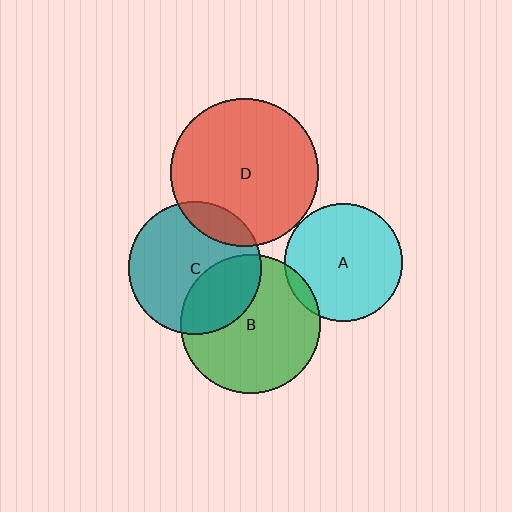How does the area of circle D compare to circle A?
Approximately 1.6 times.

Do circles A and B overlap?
Yes.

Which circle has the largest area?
Circle D (red).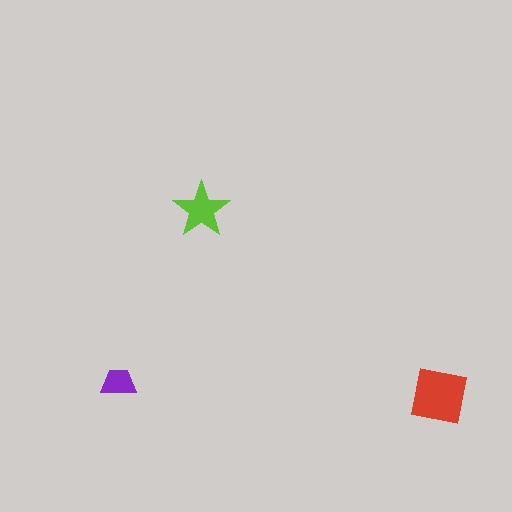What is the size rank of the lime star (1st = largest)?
2nd.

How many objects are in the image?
There are 3 objects in the image.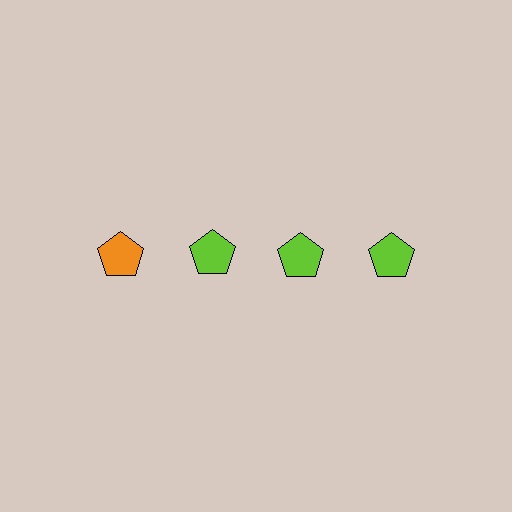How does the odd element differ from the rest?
It has a different color: orange instead of lime.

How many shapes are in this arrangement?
There are 4 shapes arranged in a grid pattern.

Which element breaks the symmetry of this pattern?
The orange pentagon in the top row, leftmost column breaks the symmetry. All other shapes are lime pentagons.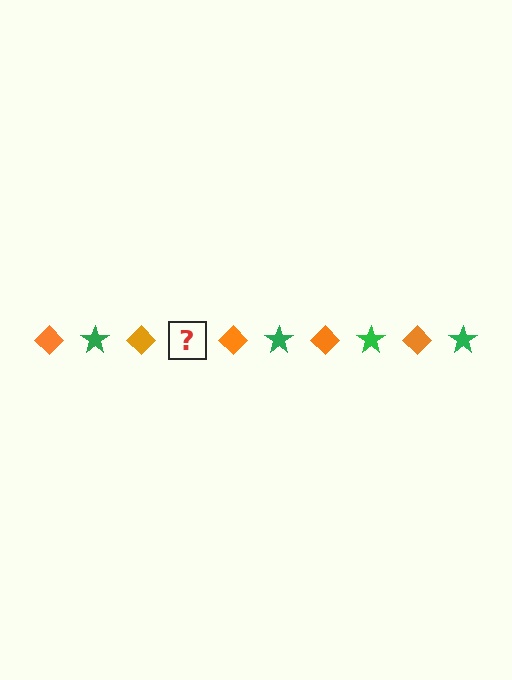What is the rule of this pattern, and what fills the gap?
The rule is that the pattern alternates between orange diamond and green star. The gap should be filled with a green star.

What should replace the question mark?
The question mark should be replaced with a green star.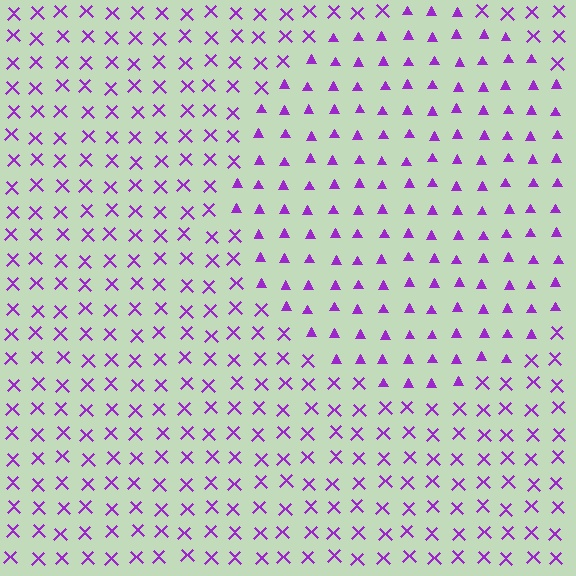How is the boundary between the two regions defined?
The boundary is defined by a change in element shape: triangles inside vs. X marks outside. All elements share the same color and spacing.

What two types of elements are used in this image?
The image uses triangles inside the circle region and X marks outside it.